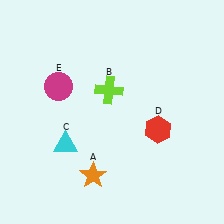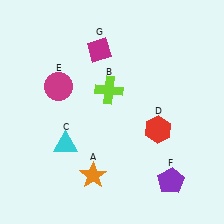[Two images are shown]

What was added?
A purple pentagon (F), a magenta diamond (G) were added in Image 2.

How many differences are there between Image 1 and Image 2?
There are 2 differences between the two images.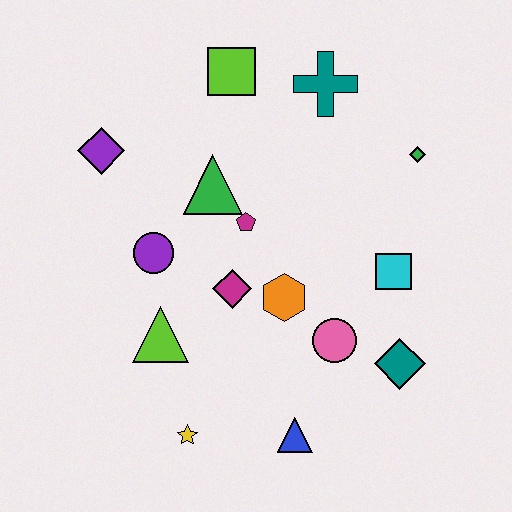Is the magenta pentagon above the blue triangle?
Yes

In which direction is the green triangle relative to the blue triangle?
The green triangle is above the blue triangle.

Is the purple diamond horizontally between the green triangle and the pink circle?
No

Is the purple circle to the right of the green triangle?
No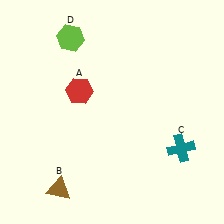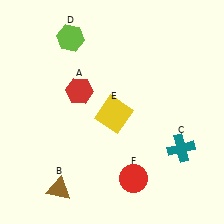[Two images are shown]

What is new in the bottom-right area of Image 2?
A red circle (F) was added in the bottom-right area of Image 2.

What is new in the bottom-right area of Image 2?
A yellow square (E) was added in the bottom-right area of Image 2.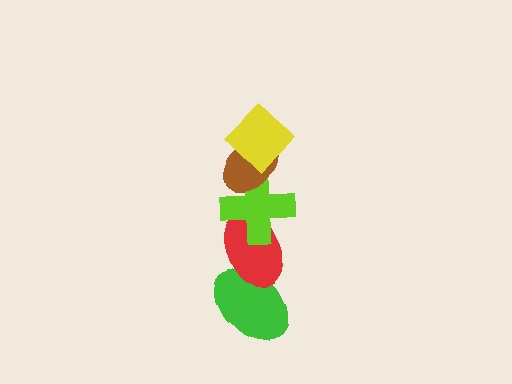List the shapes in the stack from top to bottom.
From top to bottom: the yellow diamond, the brown ellipse, the lime cross, the red ellipse, the green ellipse.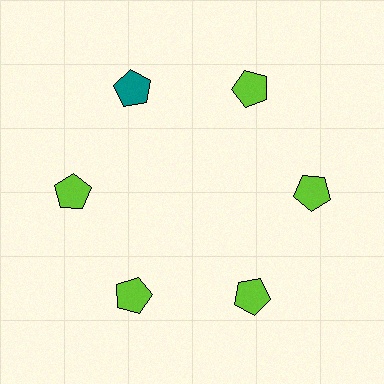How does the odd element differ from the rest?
It has a different color: teal instead of lime.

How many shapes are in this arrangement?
There are 6 shapes arranged in a ring pattern.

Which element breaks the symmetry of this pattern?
The teal pentagon at roughly the 11 o'clock position breaks the symmetry. All other shapes are lime pentagons.